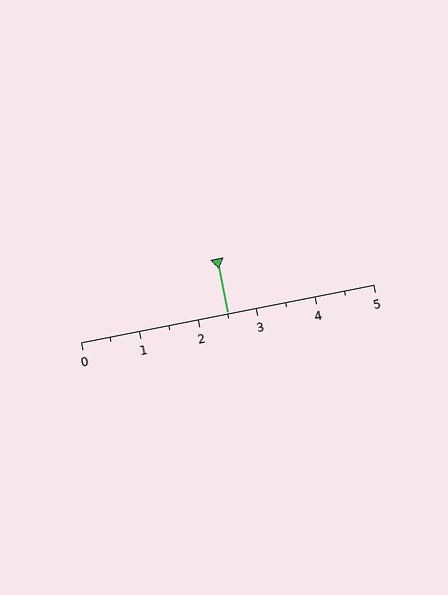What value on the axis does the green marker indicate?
The marker indicates approximately 2.5.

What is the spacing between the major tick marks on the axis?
The major ticks are spaced 1 apart.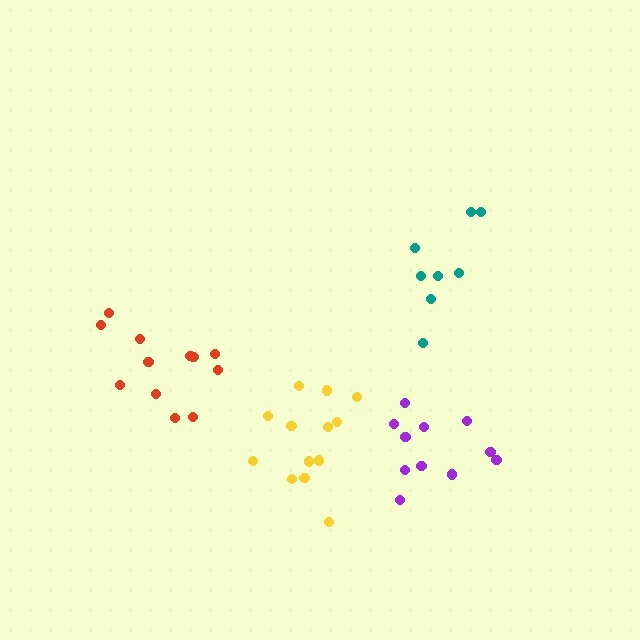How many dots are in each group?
Group 1: 12 dots, Group 2: 12 dots, Group 3: 13 dots, Group 4: 8 dots (45 total).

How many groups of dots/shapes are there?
There are 4 groups.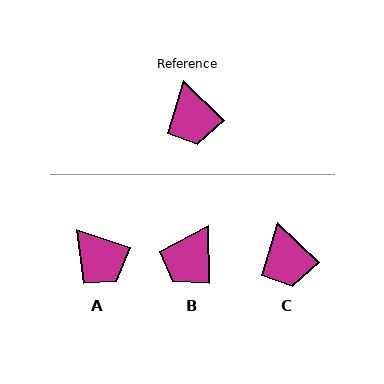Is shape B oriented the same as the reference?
No, it is off by about 45 degrees.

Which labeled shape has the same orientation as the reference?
C.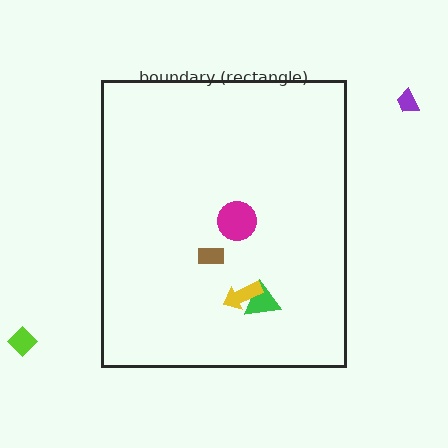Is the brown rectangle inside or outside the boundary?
Inside.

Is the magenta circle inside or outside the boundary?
Inside.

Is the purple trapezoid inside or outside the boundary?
Outside.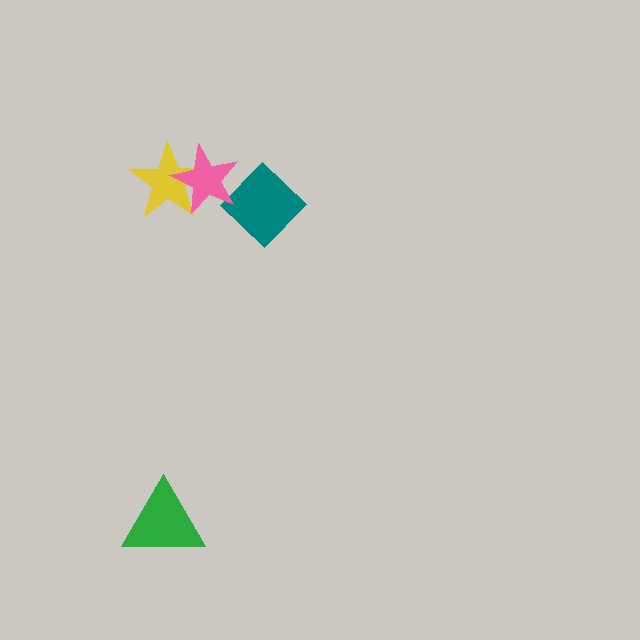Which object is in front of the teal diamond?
The pink star is in front of the teal diamond.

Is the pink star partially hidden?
No, no other shape covers it.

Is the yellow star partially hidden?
Yes, it is partially covered by another shape.